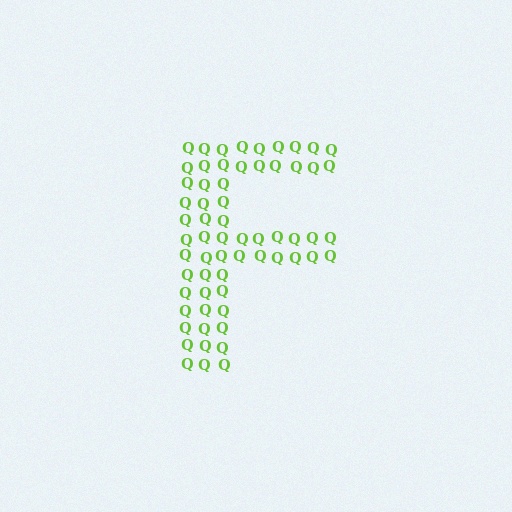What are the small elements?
The small elements are letter Q's.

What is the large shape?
The large shape is the letter F.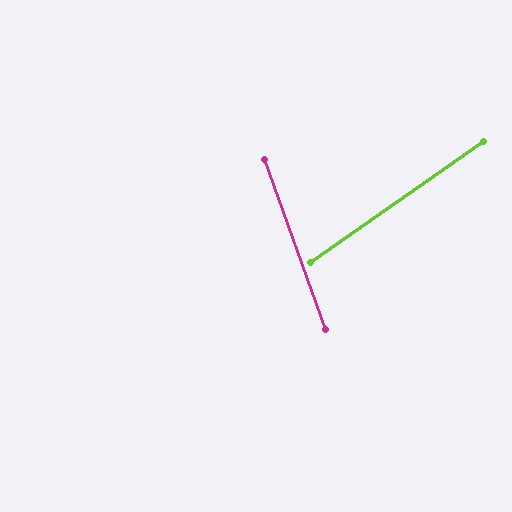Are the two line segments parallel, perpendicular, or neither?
Neither parallel nor perpendicular — they differ by about 75°.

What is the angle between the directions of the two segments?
Approximately 75 degrees.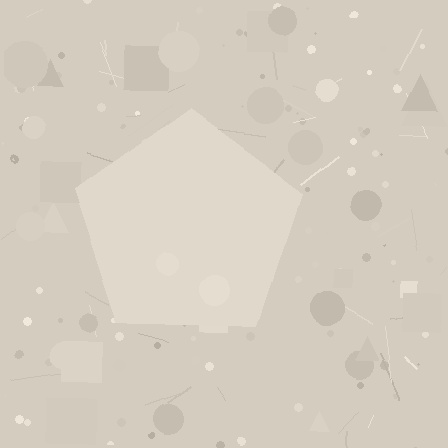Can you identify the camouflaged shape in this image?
The camouflaged shape is a pentagon.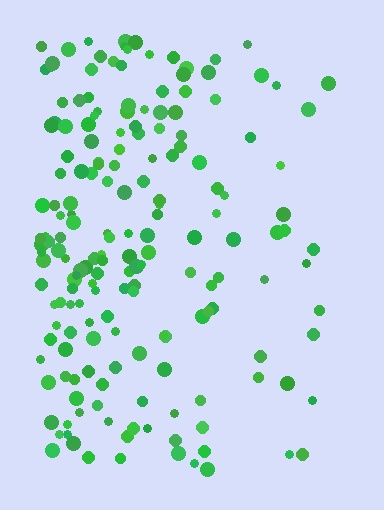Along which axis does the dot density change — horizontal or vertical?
Horizontal.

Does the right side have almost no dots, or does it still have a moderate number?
Still a moderate number, just noticeably fewer than the left.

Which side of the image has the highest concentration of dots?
The left.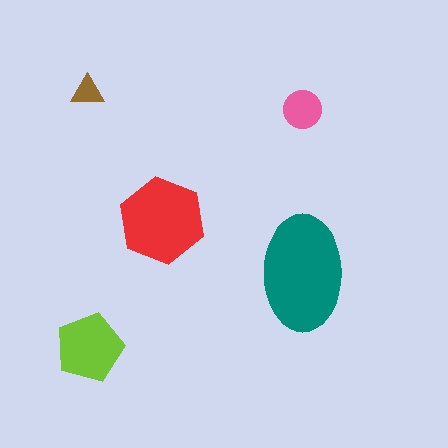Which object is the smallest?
The brown triangle.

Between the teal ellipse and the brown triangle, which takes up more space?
The teal ellipse.